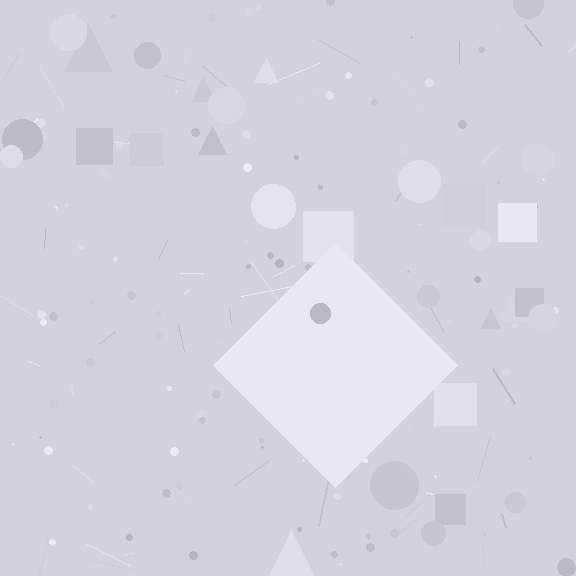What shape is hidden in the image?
A diamond is hidden in the image.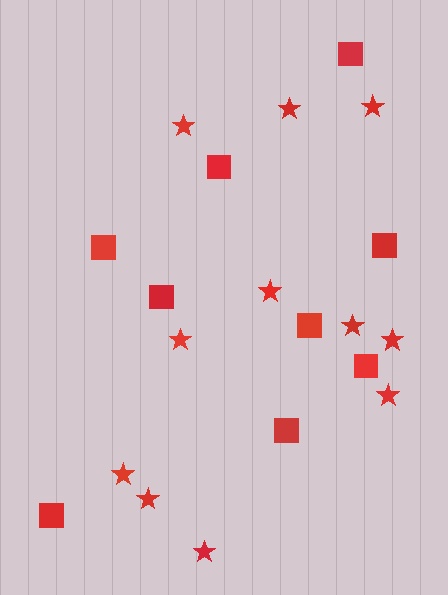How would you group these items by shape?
There are 2 groups: one group of stars (11) and one group of squares (9).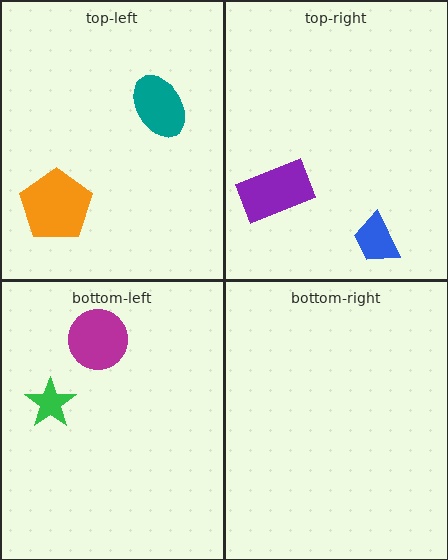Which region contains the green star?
The bottom-left region.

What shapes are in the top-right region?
The blue trapezoid, the purple rectangle.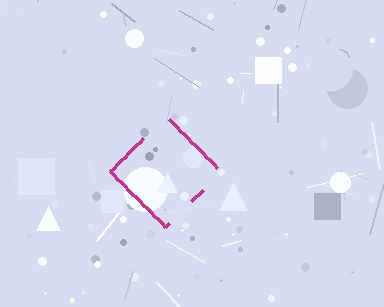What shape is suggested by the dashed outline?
The dashed outline suggests a diamond.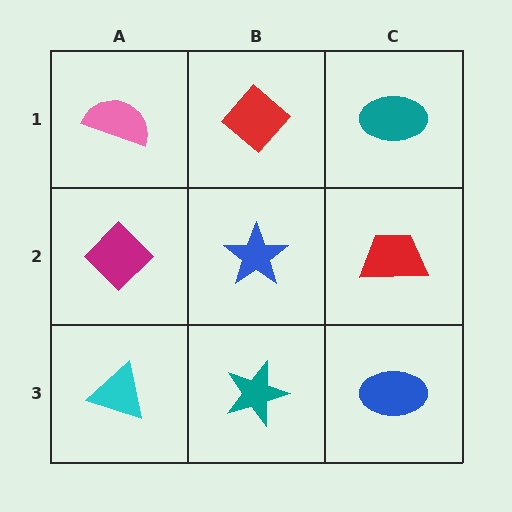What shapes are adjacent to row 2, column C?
A teal ellipse (row 1, column C), a blue ellipse (row 3, column C), a blue star (row 2, column B).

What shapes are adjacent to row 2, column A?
A pink semicircle (row 1, column A), a cyan triangle (row 3, column A), a blue star (row 2, column B).